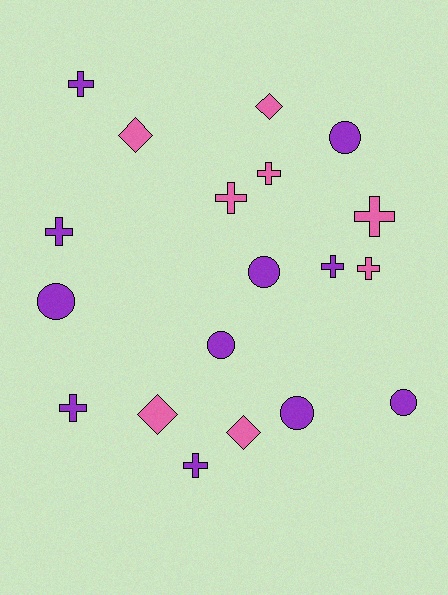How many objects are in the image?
There are 19 objects.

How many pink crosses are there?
There are 4 pink crosses.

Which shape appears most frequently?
Cross, with 9 objects.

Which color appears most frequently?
Purple, with 11 objects.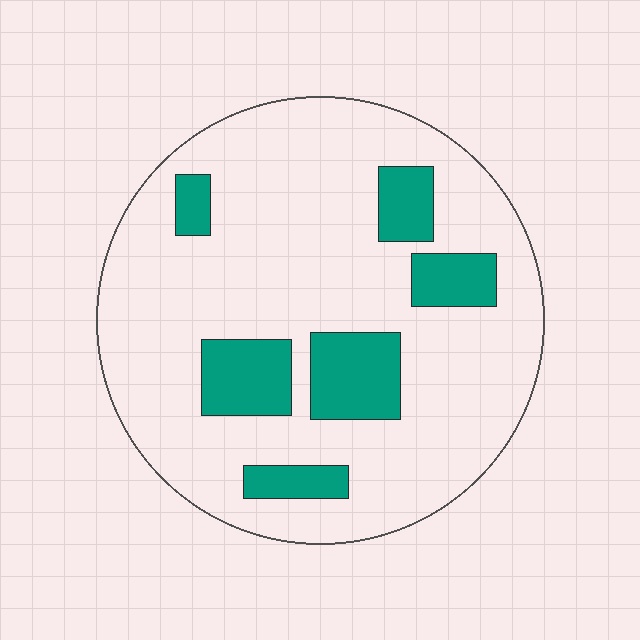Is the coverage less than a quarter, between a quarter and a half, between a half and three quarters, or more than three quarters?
Less than a quarter.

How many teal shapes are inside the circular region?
6.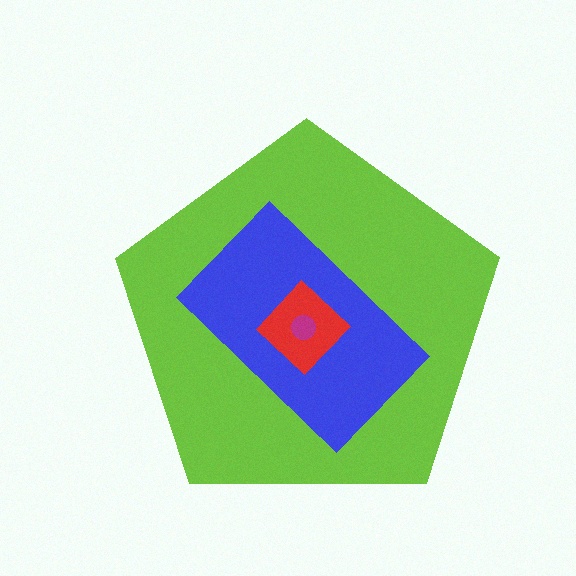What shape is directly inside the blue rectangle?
The red diamond.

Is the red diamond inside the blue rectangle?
Yes.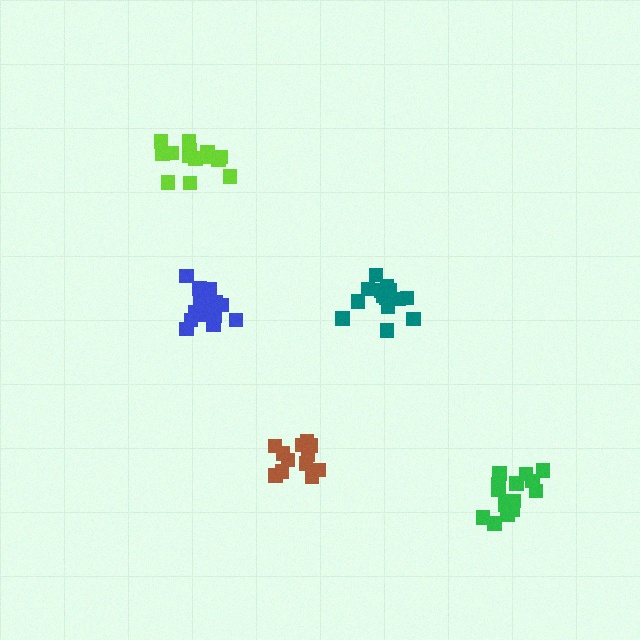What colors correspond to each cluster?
The clusters are colored: teal, brown, lime, green, blue.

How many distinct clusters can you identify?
There are 5 distinct clusters.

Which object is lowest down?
The green cluster is bottommost.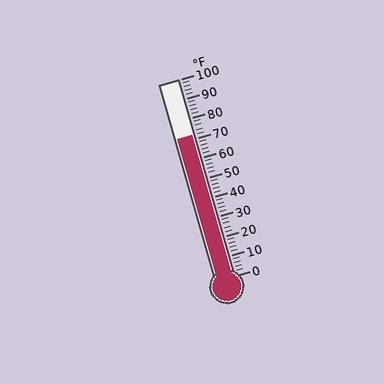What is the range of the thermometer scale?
The thermometer scale ranges from 0°F to 100°F.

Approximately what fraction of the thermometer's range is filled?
The thermometer is filled to approximately 70% of its range.